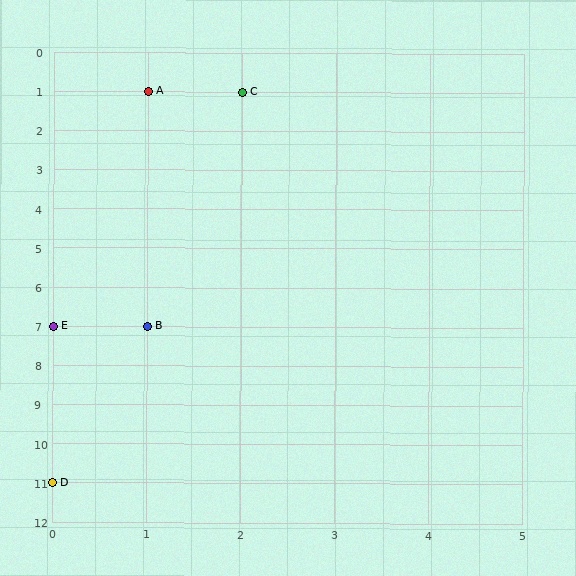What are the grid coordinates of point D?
Point D is at grid coordinates (0, 11).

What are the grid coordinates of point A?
Point A is at grid coordinates (1, 1).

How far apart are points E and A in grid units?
Points E and A are 1 column and 6 rows apart (about 6.1 grid units diagonally).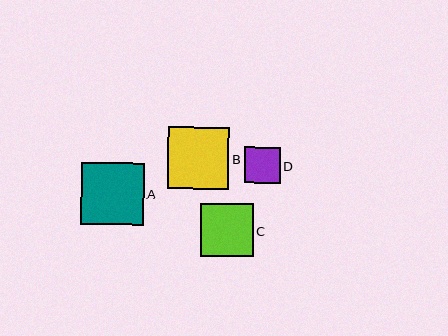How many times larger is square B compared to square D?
Square B is approximately 1.7 times the size of square D.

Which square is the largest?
Square A is the largest with a size of approximately 63 pixels.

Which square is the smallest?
Square D is the smallest with a size of approximately 36 pixels.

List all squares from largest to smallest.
From largest to smallest: A, B, C, D.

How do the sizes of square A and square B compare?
Square A and square B are approximately the same size.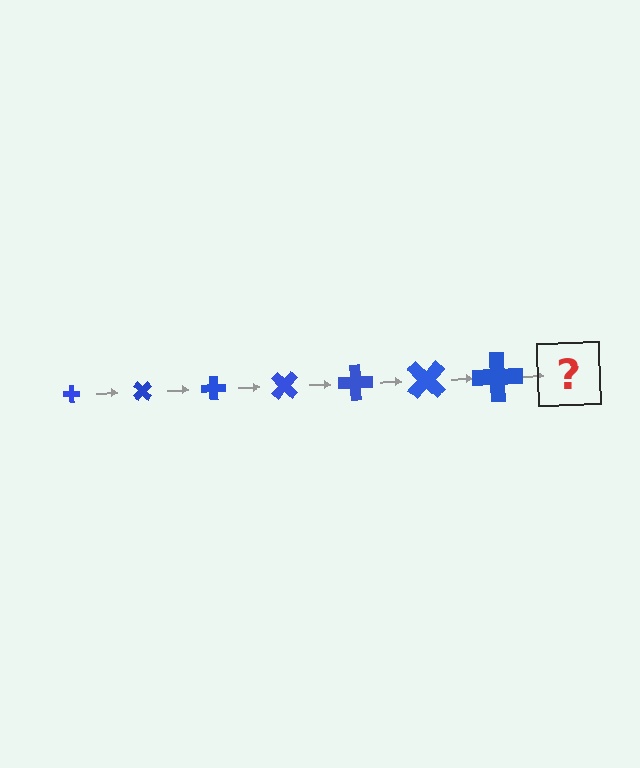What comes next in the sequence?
The next element should be a cross, larger than the previous one and rotated 315 degrees from the start.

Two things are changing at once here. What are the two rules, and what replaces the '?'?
The two rules are that the cross grows larger each step and it rotates 45 degrees each step. The '?' should be a cross, larger than the previous one and rotated 315 degrees from the start.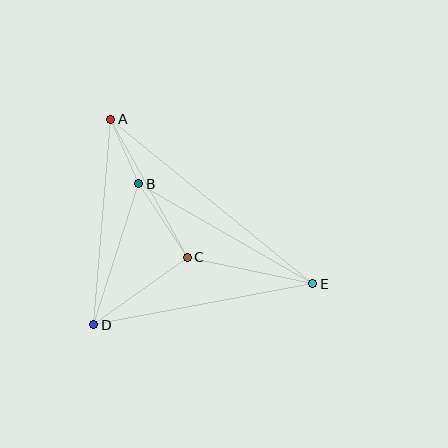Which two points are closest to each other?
Points A and B are closest to each other.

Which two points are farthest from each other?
Points A and E are farthest from each other.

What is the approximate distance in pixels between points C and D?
The distance between C and D is approximately 115 pixels.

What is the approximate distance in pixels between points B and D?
The distance between B and D is approximately 148 pixels.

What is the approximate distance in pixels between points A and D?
The distance between A and D is approximately 206 pixels.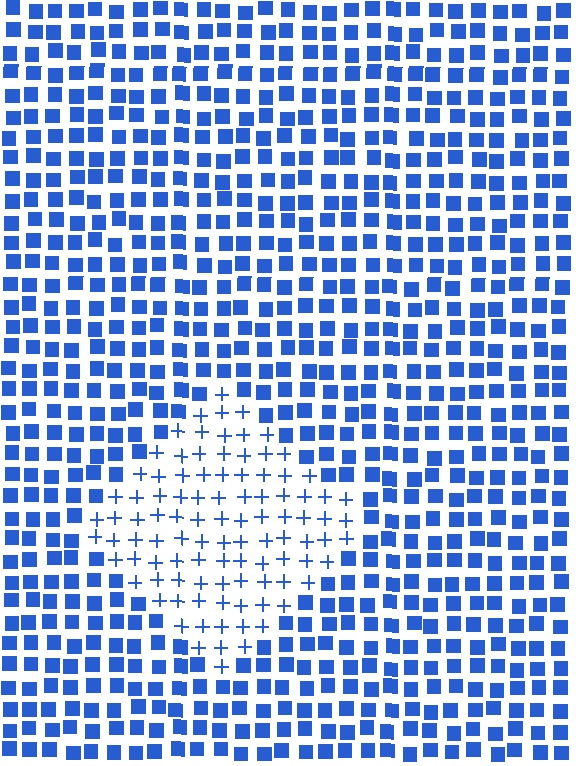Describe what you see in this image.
The image is filled with small blue elements arranged in a uniform grid. A diamond-shaped region contains plus signs, while the surrounding area contains squares. The boundary is defined purely by the change in element shape.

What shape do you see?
I see a diamond.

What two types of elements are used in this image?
The image uses plus signs inside the diamond region and squares outside it.